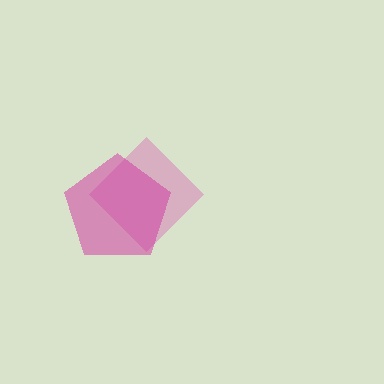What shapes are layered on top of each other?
The layered shapes are: a pink diamond, a magenta pentagon.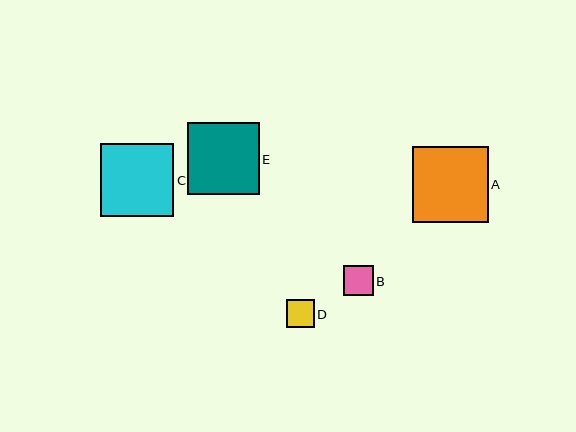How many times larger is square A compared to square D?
Square A is approximately 2.7 times the size of square D.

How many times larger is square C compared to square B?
Square C is approximately 2.4 times the size of square B.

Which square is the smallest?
Square D is the smallest with a size of approximately 28 pixels.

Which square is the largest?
Square A is the largest with a size of approximately 75 pixels.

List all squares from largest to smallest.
From largest to smallest: A, C, E, B, D.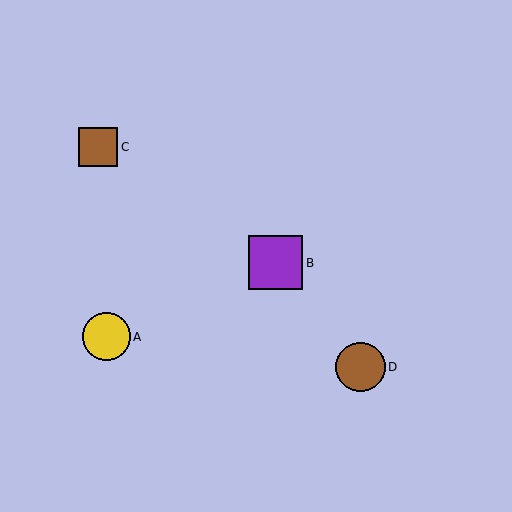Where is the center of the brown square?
The center of the brown square is at (98, 147).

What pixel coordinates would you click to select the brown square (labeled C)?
Click at (98, 147) to select the brown square C.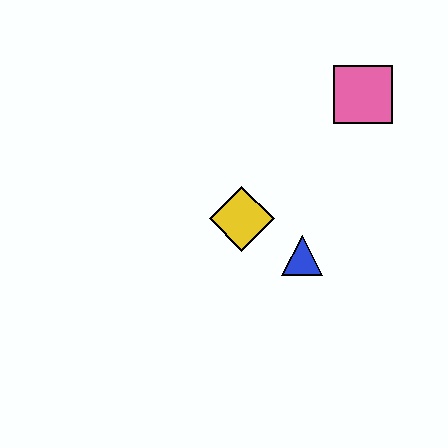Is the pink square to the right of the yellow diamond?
Yes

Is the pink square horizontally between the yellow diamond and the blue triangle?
No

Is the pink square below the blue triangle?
No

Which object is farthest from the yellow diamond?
The pink square is farthest from the yellow diamond.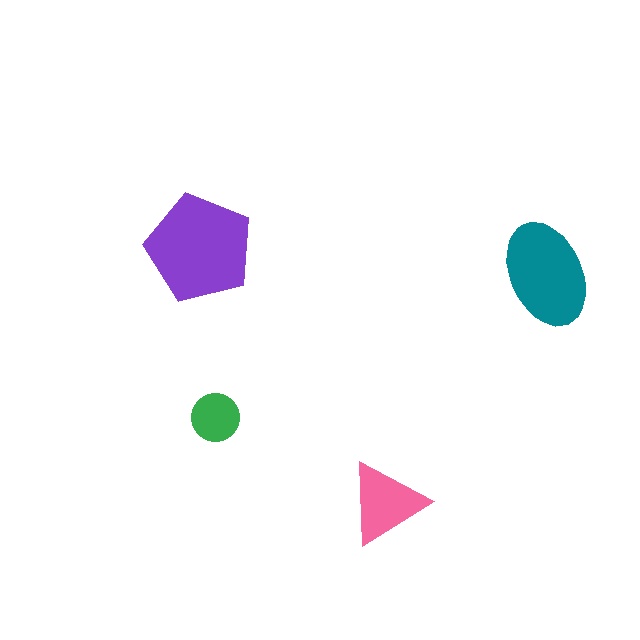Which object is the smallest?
The green circle.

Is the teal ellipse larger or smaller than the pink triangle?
Larger.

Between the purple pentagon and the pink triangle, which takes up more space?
The purple pentagon.